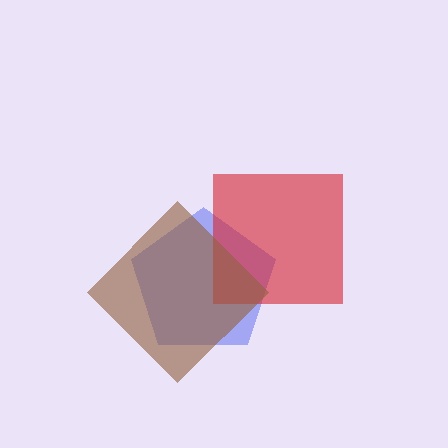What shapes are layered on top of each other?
The layered shapes are: a blue pentagon, a red square, a brown diamond.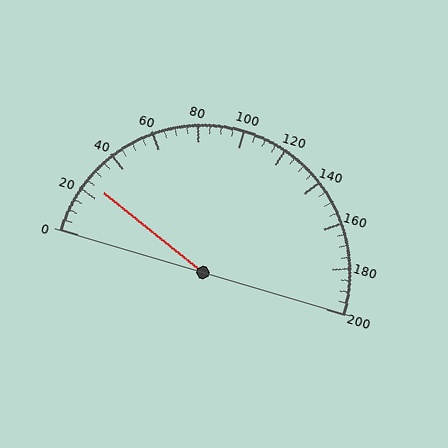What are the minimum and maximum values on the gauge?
The gauge ranges from 0 to 200.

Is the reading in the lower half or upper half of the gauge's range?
The reading is in the lower half of the range (0 to 200).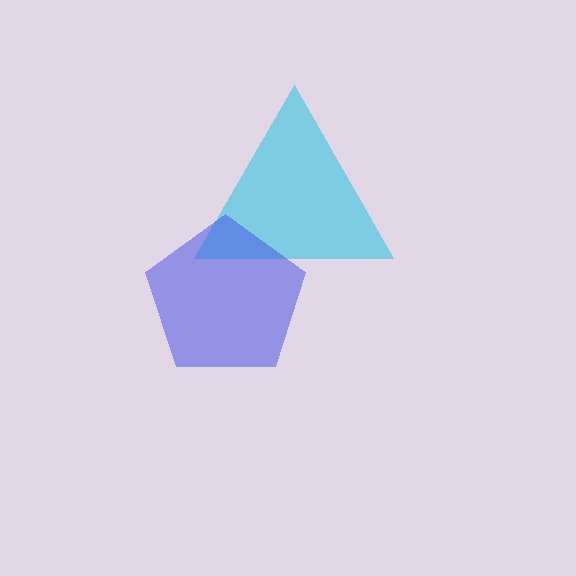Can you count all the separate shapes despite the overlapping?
Yes, there are 2 separate shapes.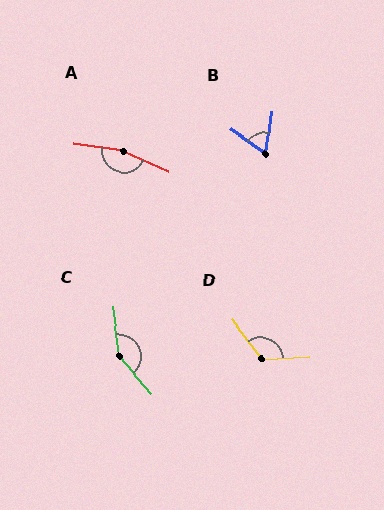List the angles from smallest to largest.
B (62°), D (124°), C (147°), A (165°).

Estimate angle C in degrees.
Approximately 147 degrees.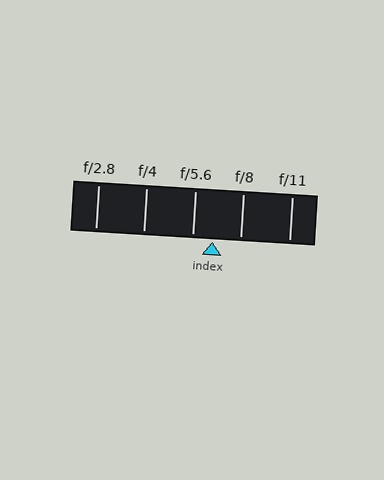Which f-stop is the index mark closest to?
The index mark is closest to f/5.6.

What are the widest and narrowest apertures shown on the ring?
The widest aperture shown is f/2.8 and the narrowest is f/11.